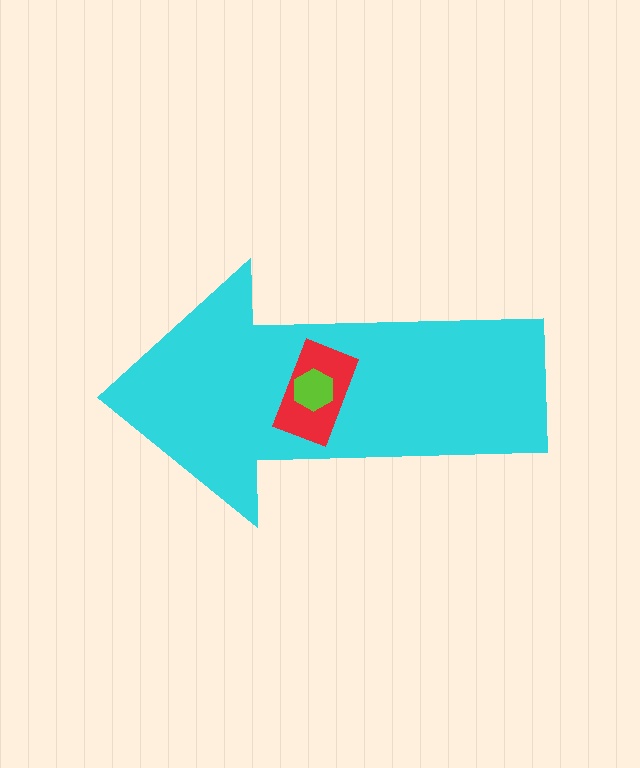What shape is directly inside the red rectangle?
The lime hexagon.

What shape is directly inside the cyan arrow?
The red rectangle.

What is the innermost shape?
The lime hexagon.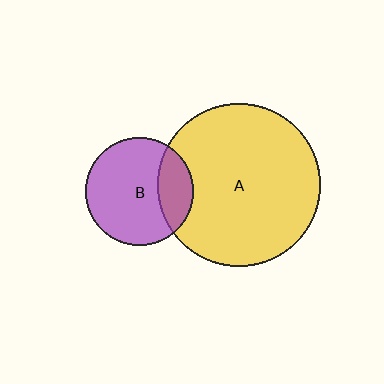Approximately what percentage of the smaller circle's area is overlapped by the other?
Approximately 25%.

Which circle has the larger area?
Circle A (yellow).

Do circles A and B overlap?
Yes.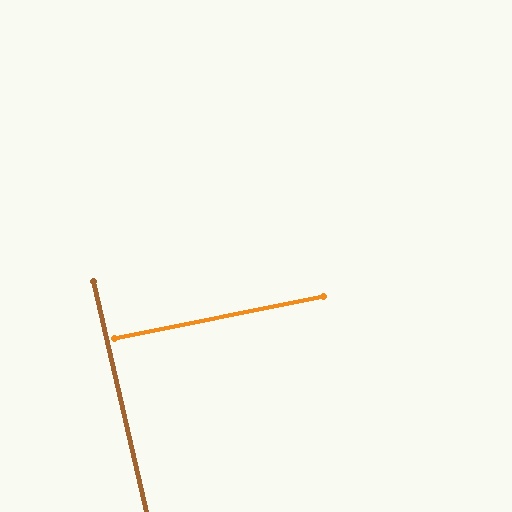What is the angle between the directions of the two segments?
Approximately 88 degrees.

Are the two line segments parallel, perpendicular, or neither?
Perpendicular — they meet at approximately 88°.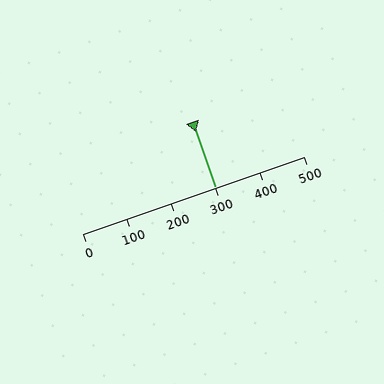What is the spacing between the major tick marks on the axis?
The major ticks are spaced 100 apart.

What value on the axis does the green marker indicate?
The marker indicates approximately 300.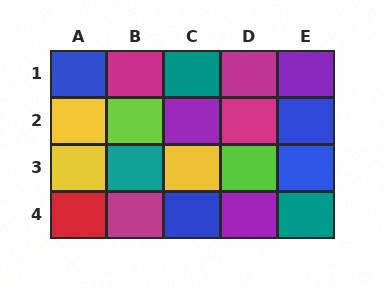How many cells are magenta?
4 cells are magenta.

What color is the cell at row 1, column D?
Magenta.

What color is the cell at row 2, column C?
Purple.